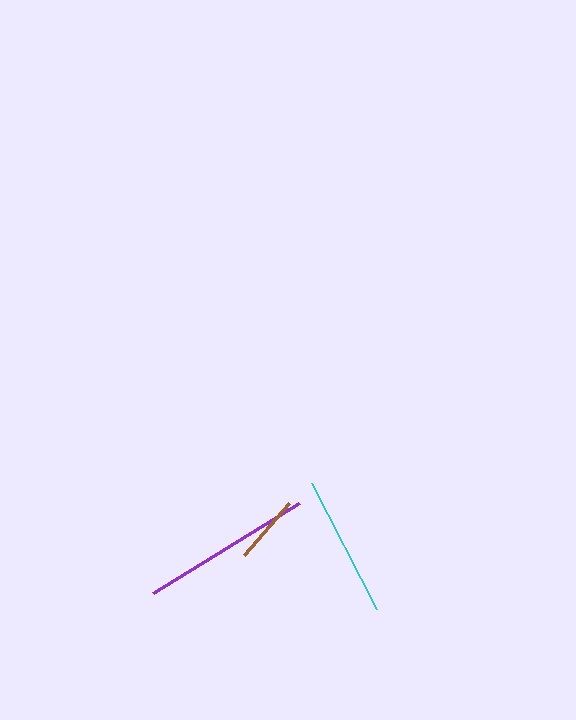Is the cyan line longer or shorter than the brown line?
The cyan line is longer than the brown line.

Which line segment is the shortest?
The brown line is the shortest at approximately 68 pixels.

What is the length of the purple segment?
The purple segment is approximately 171 pixels long.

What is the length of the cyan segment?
The cyan segment is approximately 142 pixels long.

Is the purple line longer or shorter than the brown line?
The purple line is longer than the brown line.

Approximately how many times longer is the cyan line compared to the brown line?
The cyan line is approximately 2.1 times the length of the brown line.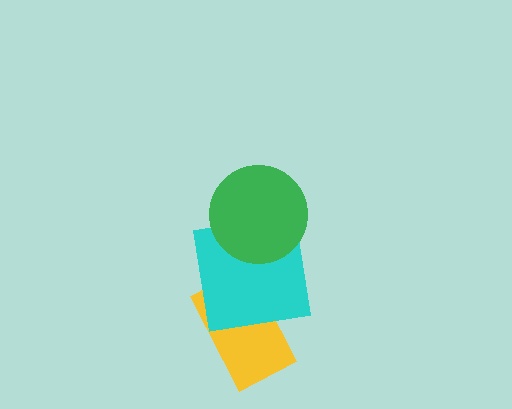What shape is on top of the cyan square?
The green circle is on top of the cyan square.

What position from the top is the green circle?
The green circle is 1st from the top.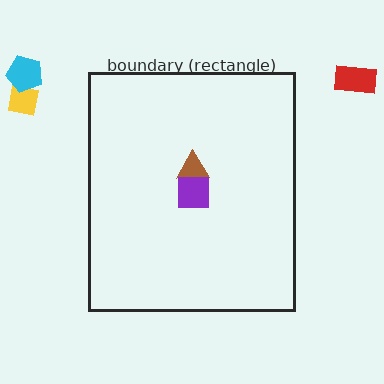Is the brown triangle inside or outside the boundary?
Inside.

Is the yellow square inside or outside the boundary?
Outside.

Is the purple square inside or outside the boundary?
Inside.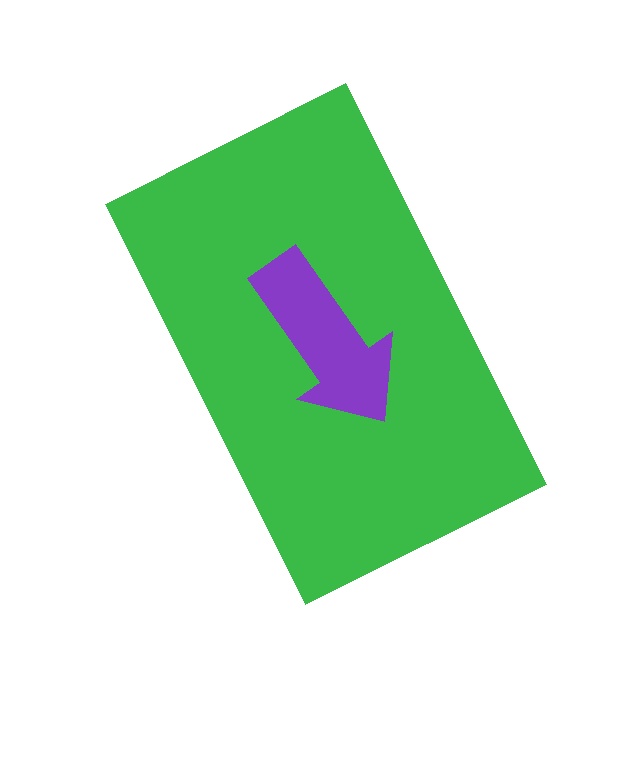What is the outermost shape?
The green rectangle.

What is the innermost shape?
The purple arrow.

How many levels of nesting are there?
2.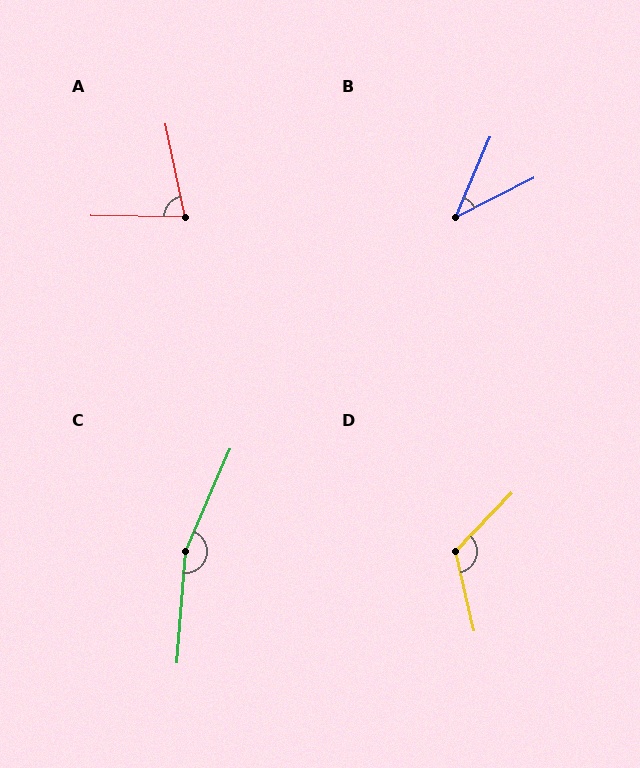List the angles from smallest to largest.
B (41°), A (78°), D (123°), C (161°).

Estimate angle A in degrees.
Approximately 78 degrees.